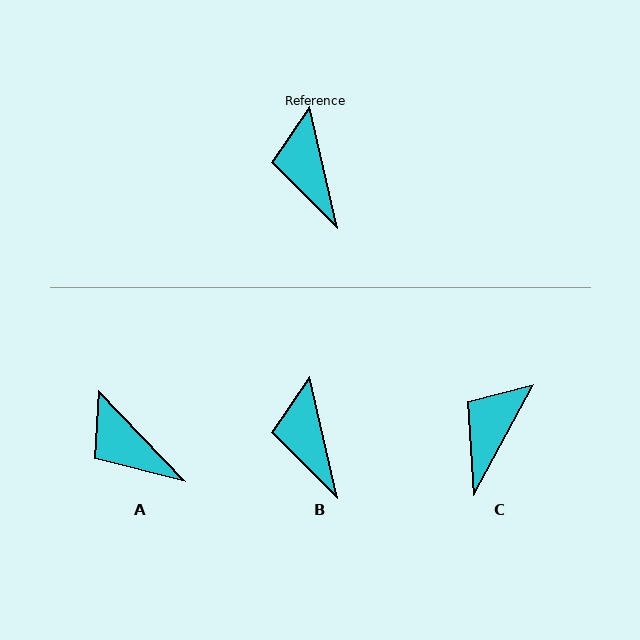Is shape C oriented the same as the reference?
No, it is off by about 41 degrees.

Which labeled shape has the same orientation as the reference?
B.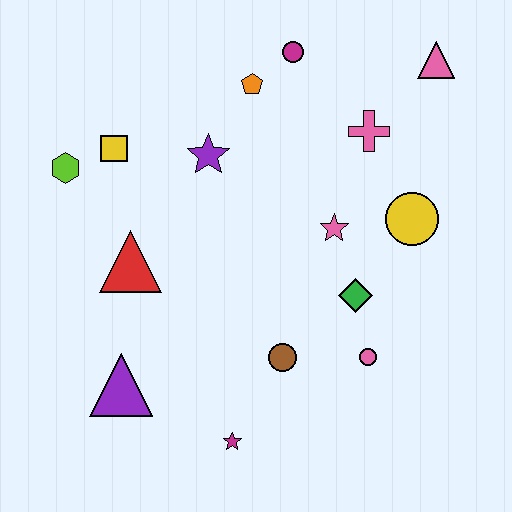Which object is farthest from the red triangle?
The pink triangle is farthest from the red triangle.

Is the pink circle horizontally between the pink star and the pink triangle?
Yes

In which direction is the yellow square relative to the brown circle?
The yellow square is above the brown circle.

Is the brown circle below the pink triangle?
Yes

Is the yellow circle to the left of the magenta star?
No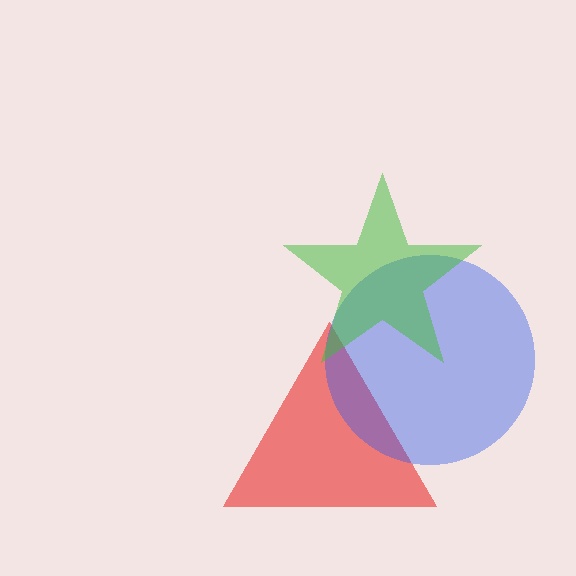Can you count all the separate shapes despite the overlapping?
Yes, there are 3 separate shapes.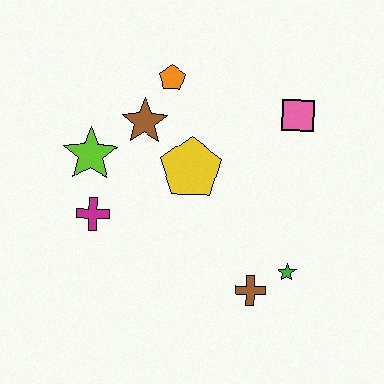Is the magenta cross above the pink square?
No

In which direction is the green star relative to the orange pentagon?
The green star is below the orange pentagon.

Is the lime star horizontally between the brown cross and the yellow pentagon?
No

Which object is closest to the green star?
The brown cross is closest to the green star.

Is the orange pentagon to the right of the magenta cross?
Yes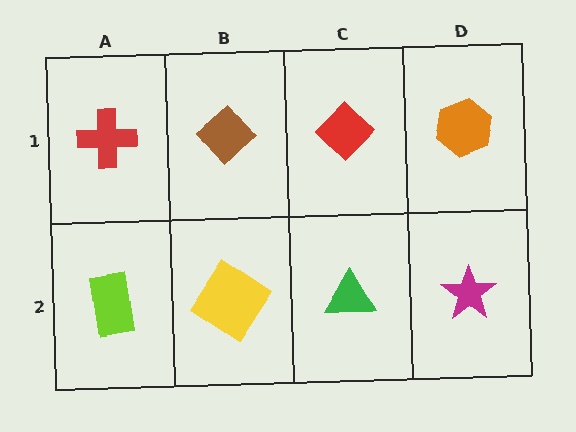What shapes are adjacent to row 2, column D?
An orange hexagon (row 1, column D), a green triangle (row 2, column C).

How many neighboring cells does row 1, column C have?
3.